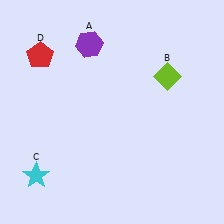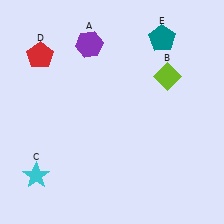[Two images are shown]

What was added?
A teal pentagon (E) was added in Image 2.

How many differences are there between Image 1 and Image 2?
There is 1 difference between the two images.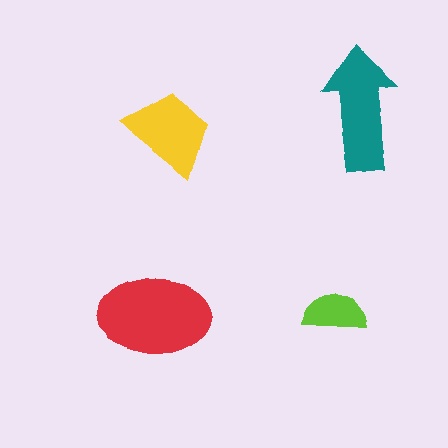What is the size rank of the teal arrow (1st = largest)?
2nd.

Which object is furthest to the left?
The red ellipse is leftmost.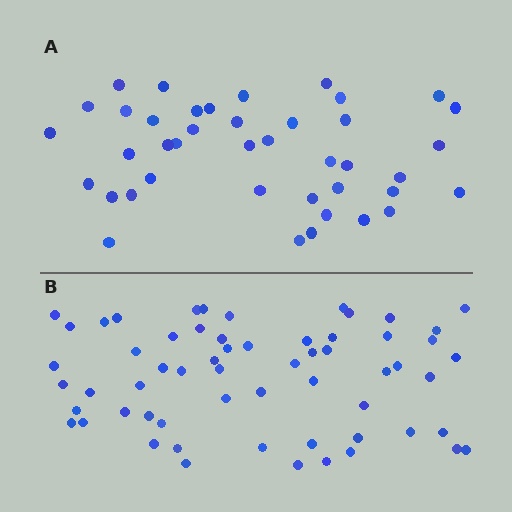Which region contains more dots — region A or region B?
Region B (the bottom region) has more dots.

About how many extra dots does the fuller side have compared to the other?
Region B has approximately 20 more dots than region A.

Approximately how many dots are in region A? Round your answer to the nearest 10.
About 40 dots. (The exact count is 41, which rounds to 40.)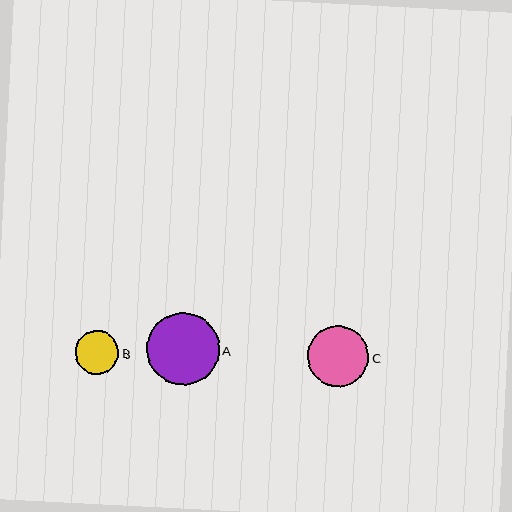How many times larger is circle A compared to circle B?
Circle A is approximately 1.7 times the size of circle B.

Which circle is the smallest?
Circle B is the smallest with a size of approximately 43 pixels.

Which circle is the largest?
Circle A is the largest with a size of approximately 72 pixels.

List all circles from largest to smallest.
From largest to smallest: A, C, B.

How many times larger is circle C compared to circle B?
Circle C is approximately 1.4 times the size of circle B.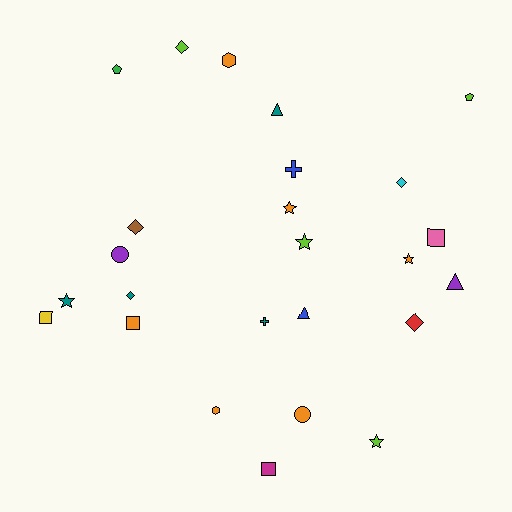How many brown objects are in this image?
There is 1 brown object.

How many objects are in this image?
There are 25 objects.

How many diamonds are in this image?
There are 5 diamonds.